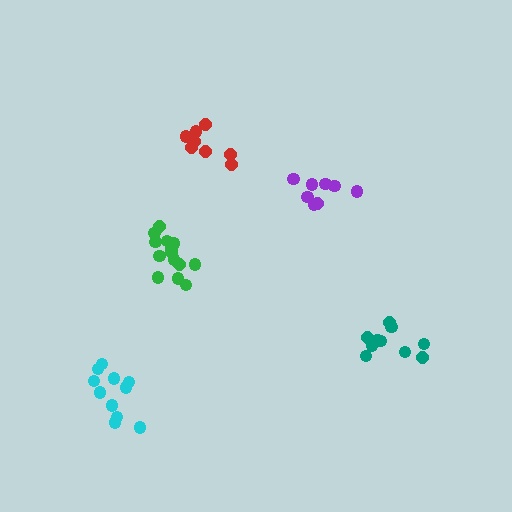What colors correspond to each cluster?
The clusters are colored: cyan, purple, green, teal, red.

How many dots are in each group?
Group 1: 11 dots, Group 2: 8 dots, Group 3: 14 dots, Group 4: 10 dots, Group 5: 8 dots (51 total).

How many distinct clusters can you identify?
There are 5 distinct clusters.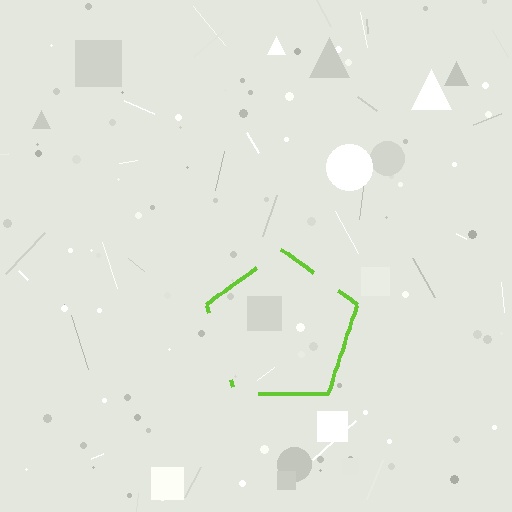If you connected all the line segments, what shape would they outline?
They would outline a pentagon.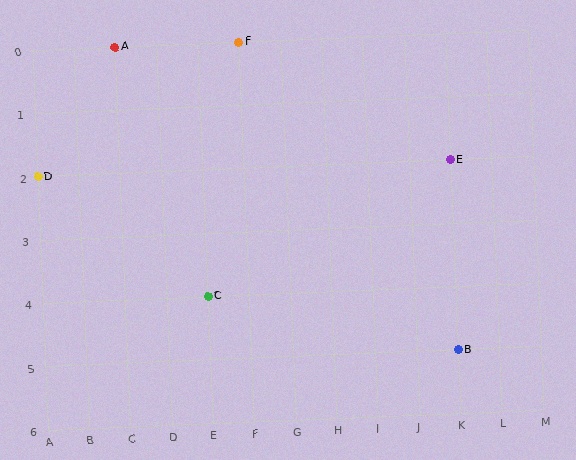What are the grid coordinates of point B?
Point B is at grid coordinates (K, 5).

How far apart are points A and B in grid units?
Points A and B are 8 columns and 5 rows apart (about 9.4 grid units diagonally).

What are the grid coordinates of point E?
Point E is at grid coordinates (K, 2).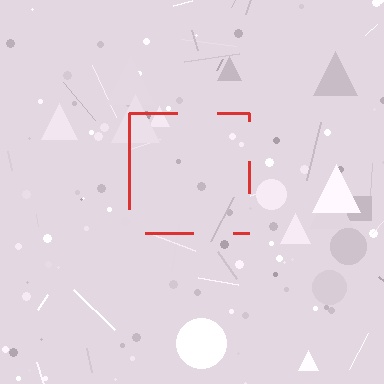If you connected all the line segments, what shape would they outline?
They would outline a square.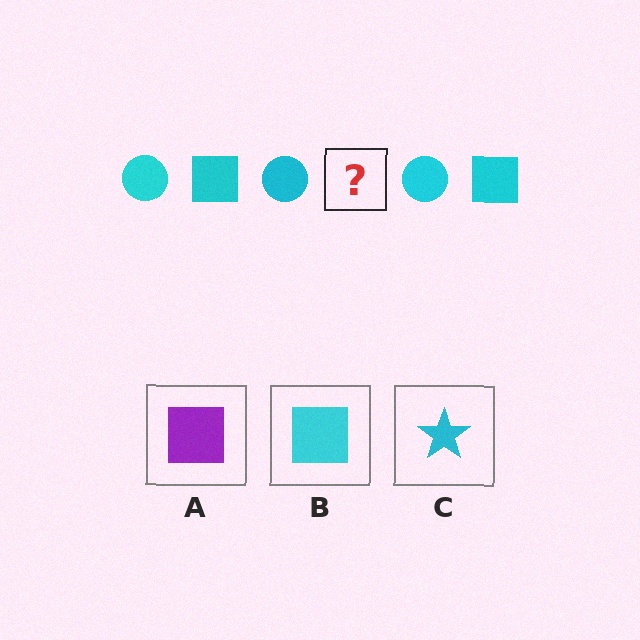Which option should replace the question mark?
Option B.